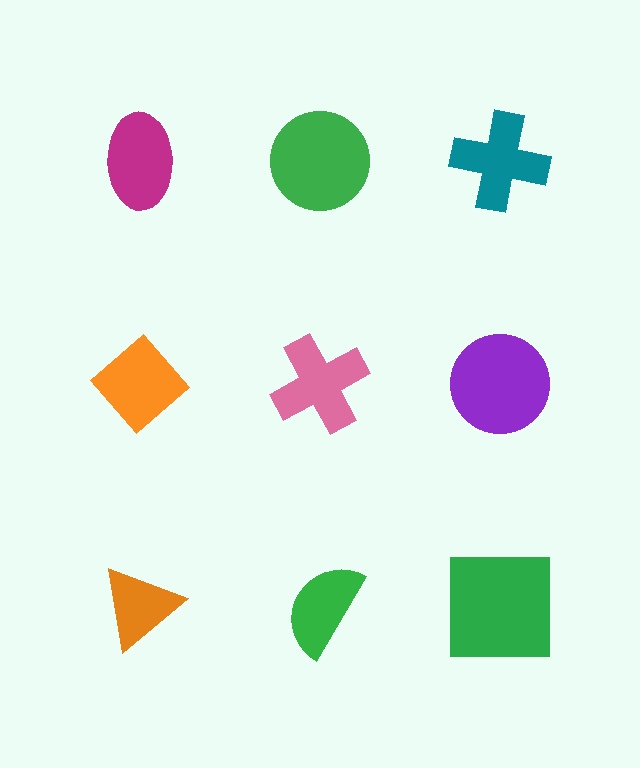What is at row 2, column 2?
A pink cross.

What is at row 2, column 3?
A purple circle.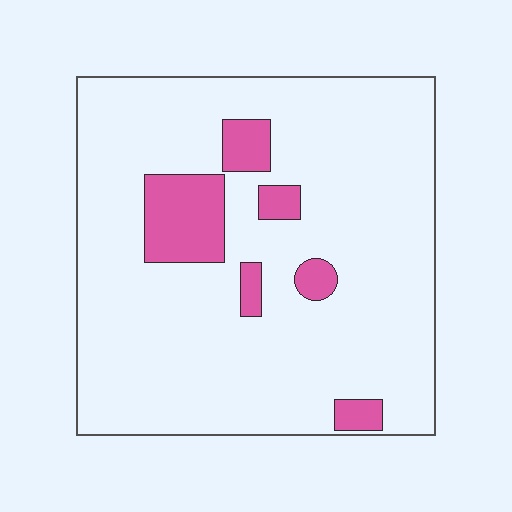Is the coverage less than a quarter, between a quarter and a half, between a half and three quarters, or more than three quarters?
Less than a quarter.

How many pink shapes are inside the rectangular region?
6.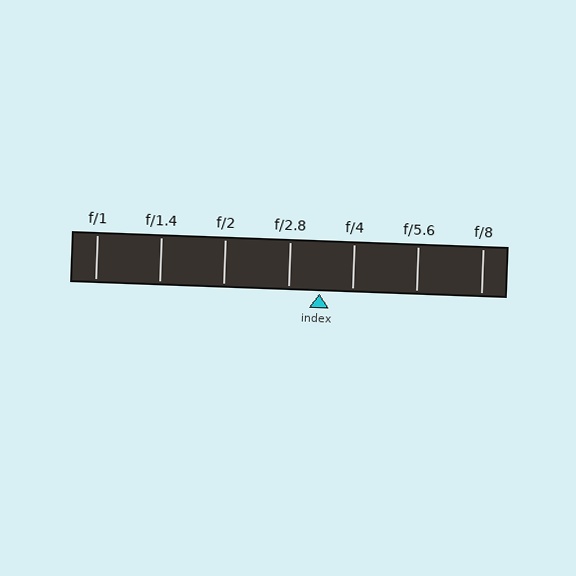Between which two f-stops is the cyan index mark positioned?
The index mark is between f/2.8 and f/4.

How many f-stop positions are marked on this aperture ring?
There are 7 f-stop positions marked.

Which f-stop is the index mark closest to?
The index mark is closest to f/2.8.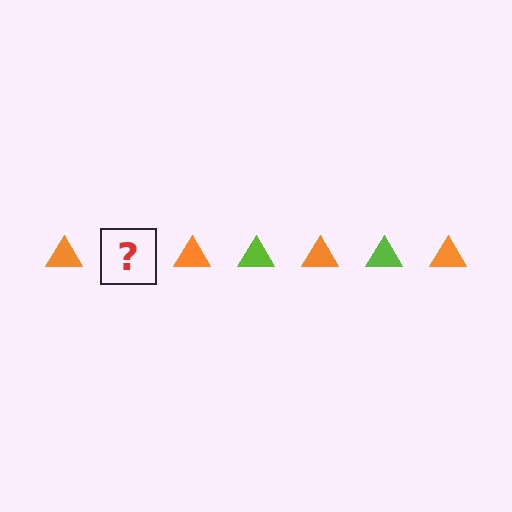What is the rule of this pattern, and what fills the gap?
The rule is that the pattern cycles through orange, lime triangles. The gap should be filled with a lime triangle.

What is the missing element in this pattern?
The missing element is a lime triangle.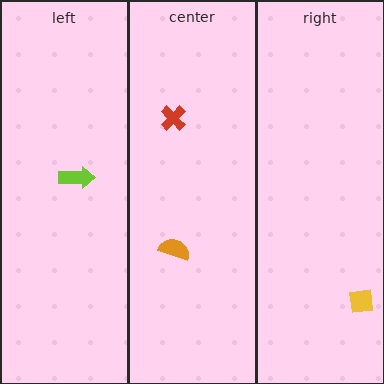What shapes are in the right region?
The yellow square.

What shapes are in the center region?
The red cross, the orange semicircle.